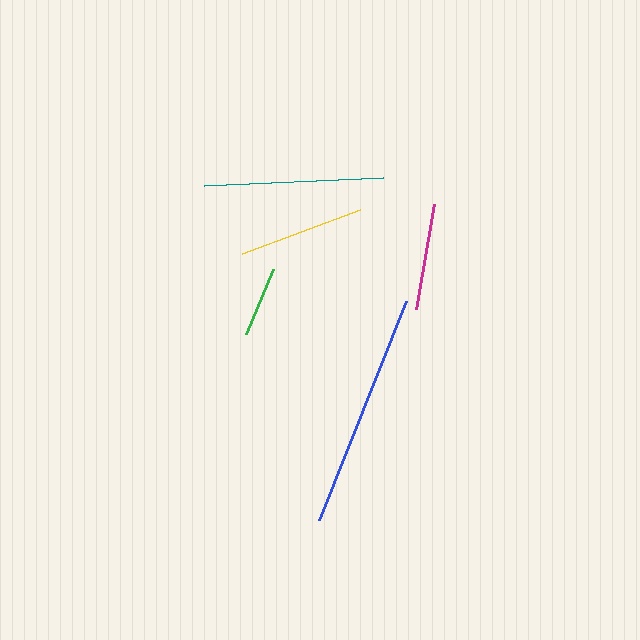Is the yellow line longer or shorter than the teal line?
The teal line is longer than the yellow line.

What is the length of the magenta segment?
The magenta segment is approximately 106 pixels long.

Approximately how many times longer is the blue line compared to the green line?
The blue line is approximately 3.4 times the length of the green line.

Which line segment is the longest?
The blue line is the longest at approximately 236 pixels.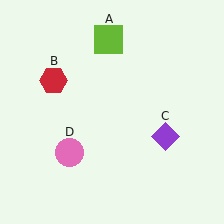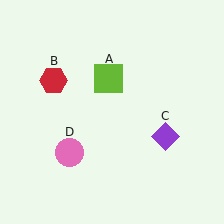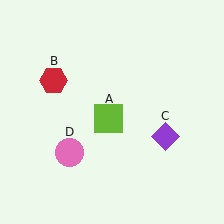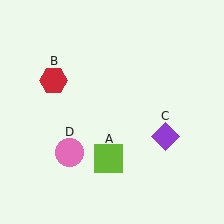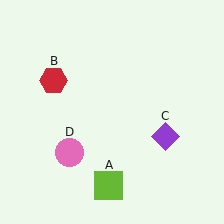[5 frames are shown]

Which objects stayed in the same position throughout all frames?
Red hexagon (object B) and purple diamond (object C) and pink circle (object D) remained stationary.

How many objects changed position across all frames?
1 object changed position: lime square (object A).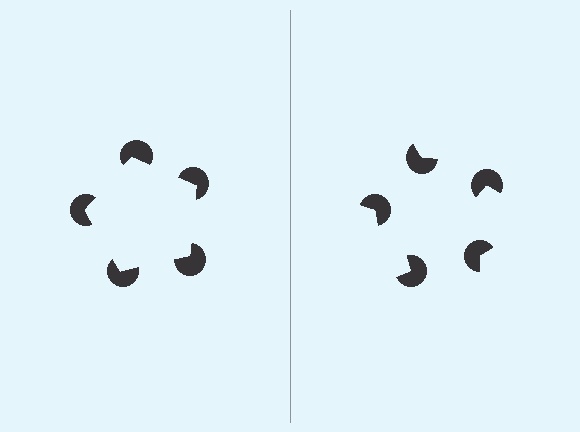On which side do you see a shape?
An illusory pentagon appears on the left side. On the right side the wedge cuts are rotated, so no coherent shape forms.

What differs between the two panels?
The pac-man discs are positioned identically on both sides; only the wedge orientations differ. On the left they align to a pentagon; on the right they are misaligned.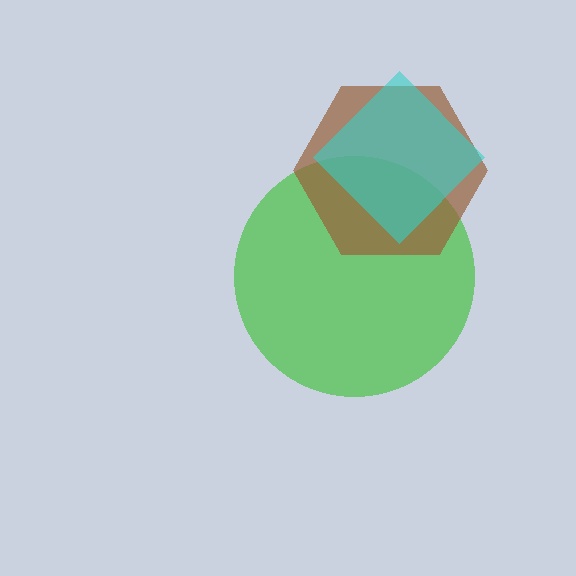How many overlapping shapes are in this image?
There are 3 overlapping shapes in the image.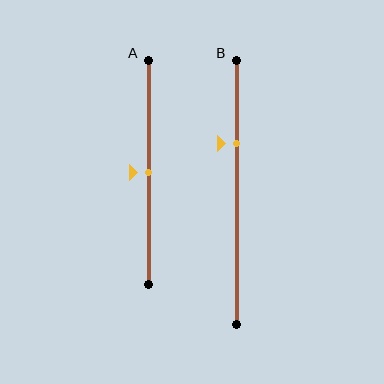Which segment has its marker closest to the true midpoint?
Segment A has its marker closest to the true midpoint.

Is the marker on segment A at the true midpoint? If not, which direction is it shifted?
Yes, the marker on segment A is at the true midpoint.